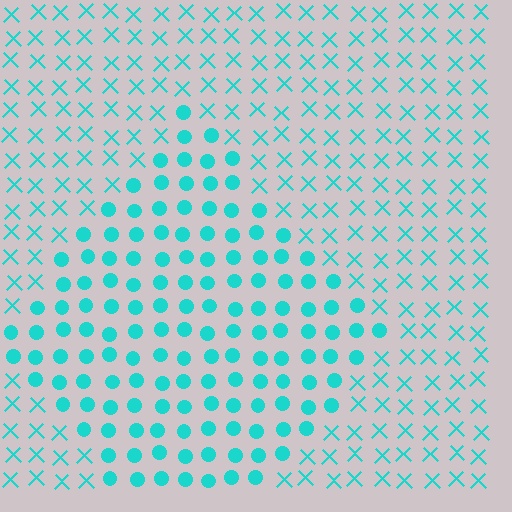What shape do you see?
I see a diamond.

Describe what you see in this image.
The image is filled with small cyan elements arranged in a uniform grid. A diamond-shaped region contains circles, while the surrounding area contains X marks. The boundary is defined purely by the change in element shape.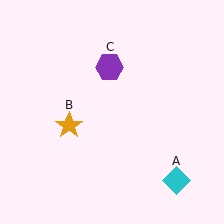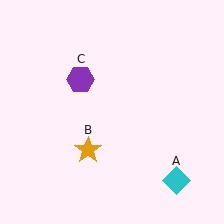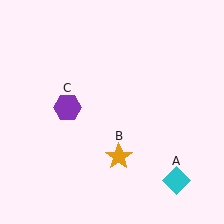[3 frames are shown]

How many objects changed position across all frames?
2 objects changed position: orange star (object B), purple hexagon (object C).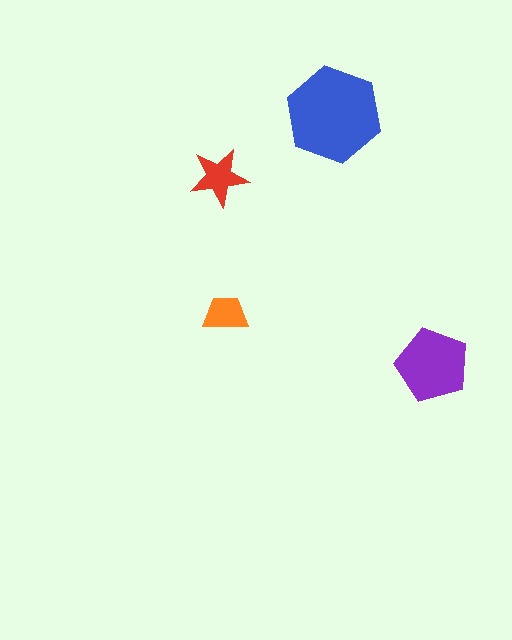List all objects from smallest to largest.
The orange trapezoid, the red star, the purple pentagon, the blue hexagon.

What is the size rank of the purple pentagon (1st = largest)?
2nd.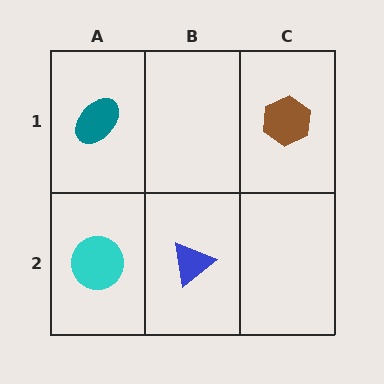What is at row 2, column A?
A cyan circle.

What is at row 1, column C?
A brown hexagon.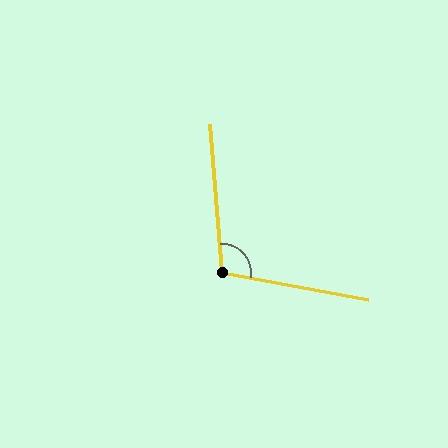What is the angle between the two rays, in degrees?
Approximately 105 degrees.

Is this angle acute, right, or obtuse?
It is obtuse.